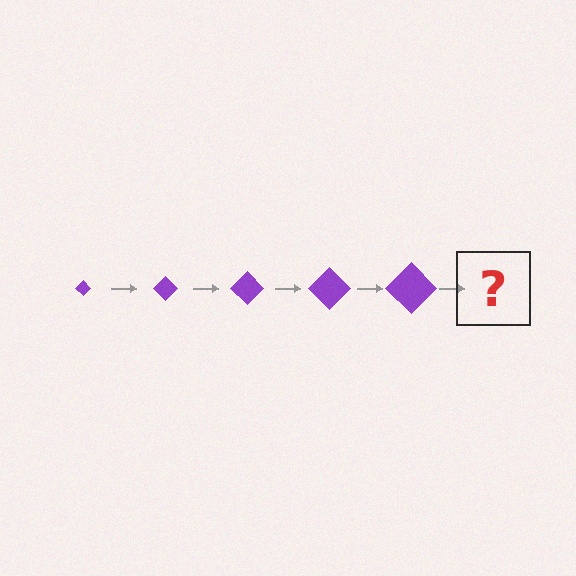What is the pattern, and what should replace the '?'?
The pattern is that the diamond gets progressively larger each step. The '?' should be a purple diamond, larger than the previous one.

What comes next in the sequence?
The next element should be a purple diamond, larger than the previous one.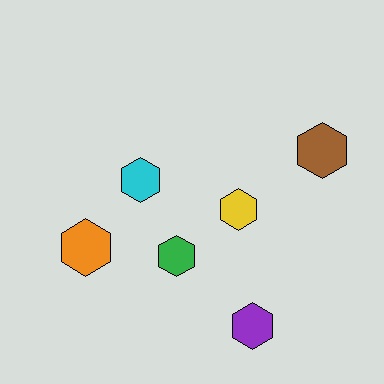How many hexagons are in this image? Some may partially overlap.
There are 6 hexagons.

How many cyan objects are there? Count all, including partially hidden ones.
There is 1 cyan object.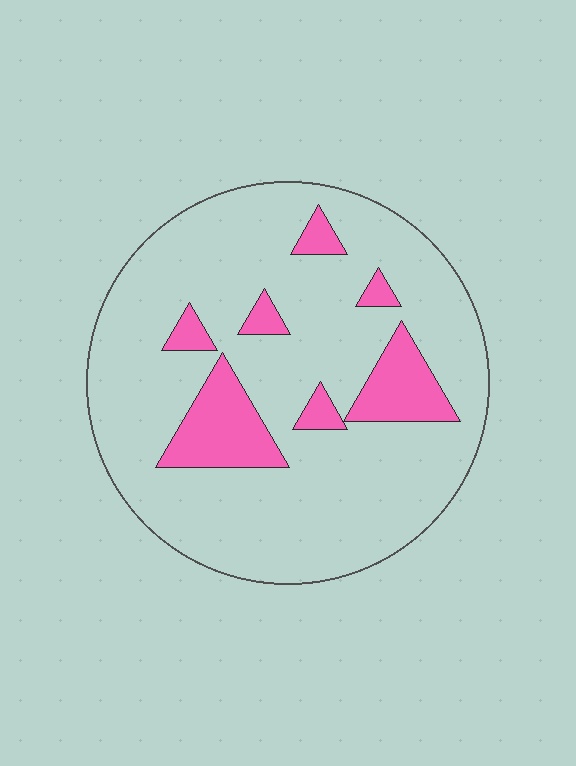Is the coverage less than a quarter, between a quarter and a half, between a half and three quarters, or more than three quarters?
Less than a quarter.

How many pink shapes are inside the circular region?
7.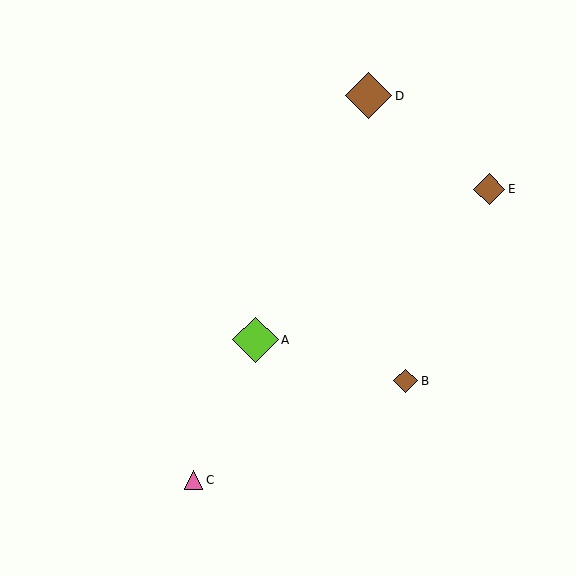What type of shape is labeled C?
Shape C is a pink triangle.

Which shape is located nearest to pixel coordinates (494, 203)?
The brown diamond (labeled E) at (489, 189) is nearest to that location.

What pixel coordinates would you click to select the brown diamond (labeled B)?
Click at (406, 381) to select the brown diamond B.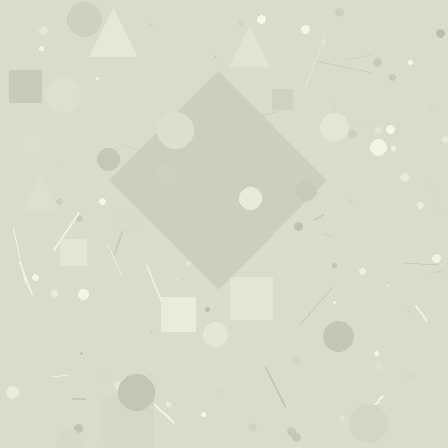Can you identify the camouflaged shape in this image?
The camouflaged shape is a diamond.